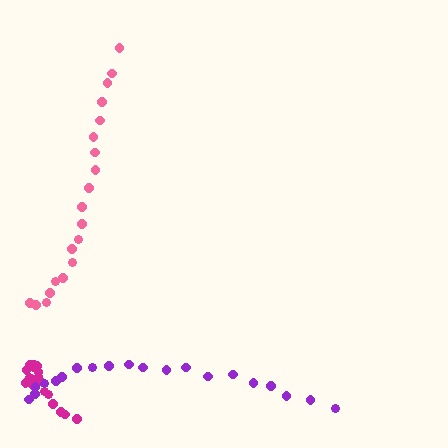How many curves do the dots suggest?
There are 3 distinct paths.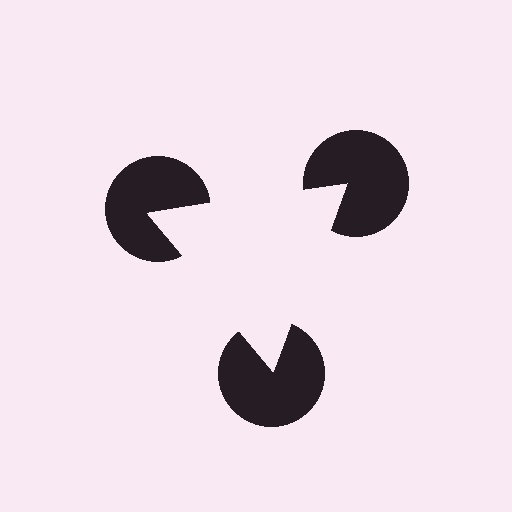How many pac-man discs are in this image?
There are 3 — one at each vertex of the illusory triangle.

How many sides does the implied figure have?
3 sides.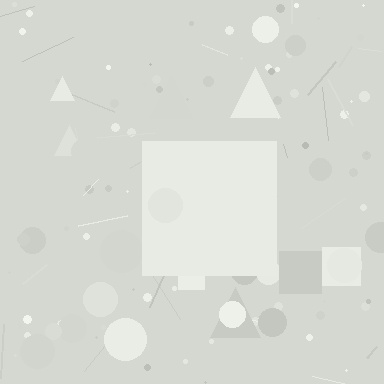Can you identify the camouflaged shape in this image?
The camouflaged shape is a square.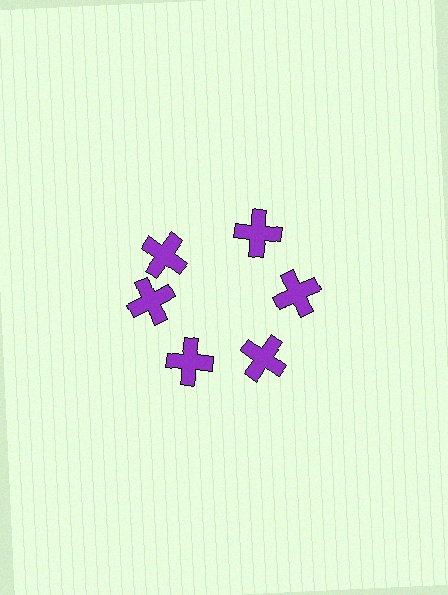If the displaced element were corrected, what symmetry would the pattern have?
It would have 6-fold rotational symmetry — the pattern would map onto itself every 60 degrees.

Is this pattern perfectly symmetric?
No. The 6 purple crosses are arranged in a ring, but one element near the 11 o'clock position is rotated out of alignment along the ring, breaking the 6-fold rotational symmetry.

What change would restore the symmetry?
The symmetry would be restored by rotating it back into even spacing with its neighbors so that all 6 crosses sit at equal angles and equal distance from the center.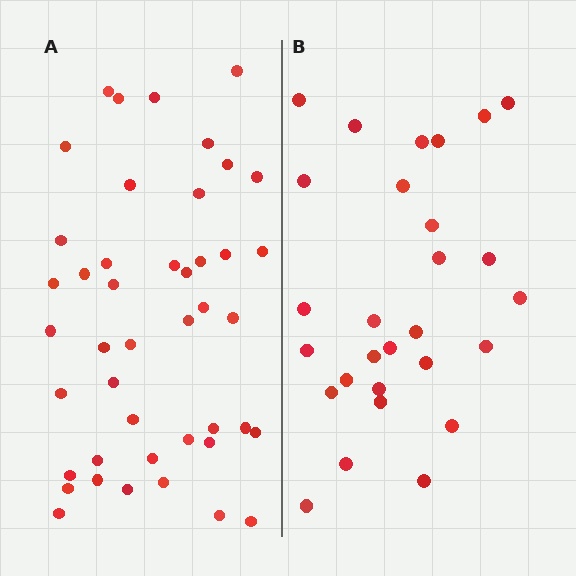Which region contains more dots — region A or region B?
Region A (the left region) has more dots.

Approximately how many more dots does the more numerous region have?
Region A has approximately 15 more dots than region B.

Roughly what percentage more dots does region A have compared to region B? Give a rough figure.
About 55% more.